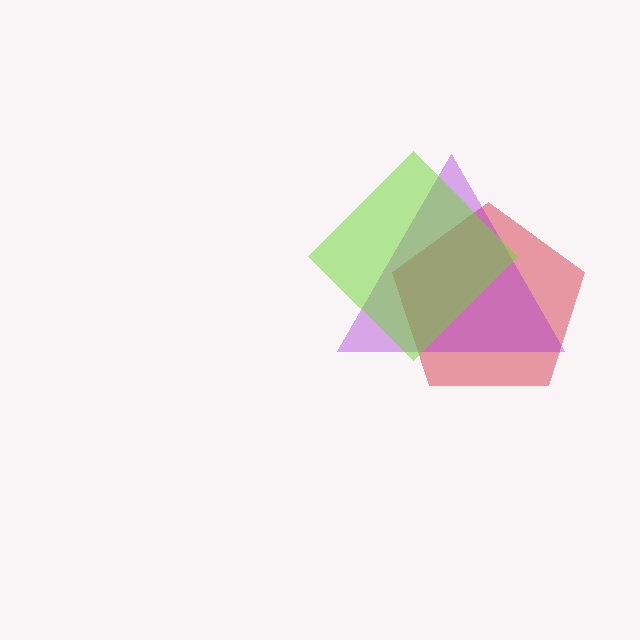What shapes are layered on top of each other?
The layered shapes are: a red pentagon, a purple triangle, a lime diamond.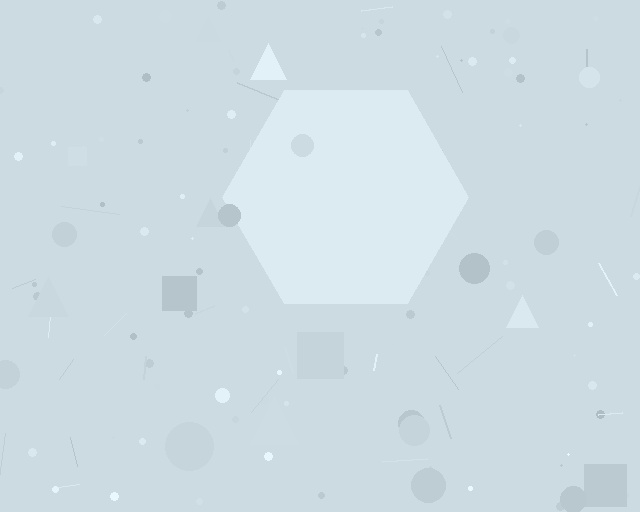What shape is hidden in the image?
A hexagon is hidden in the image.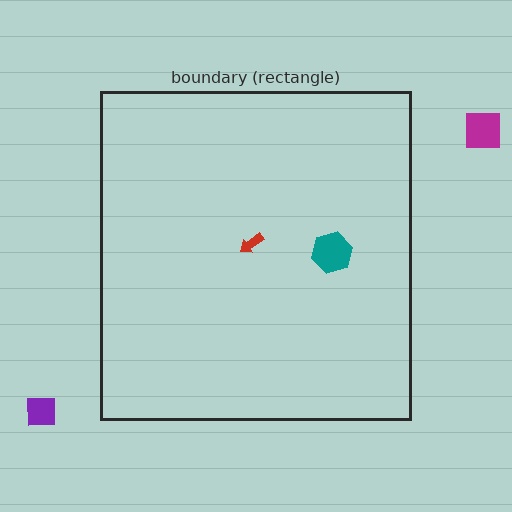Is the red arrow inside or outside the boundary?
Inside.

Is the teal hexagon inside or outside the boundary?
Inside.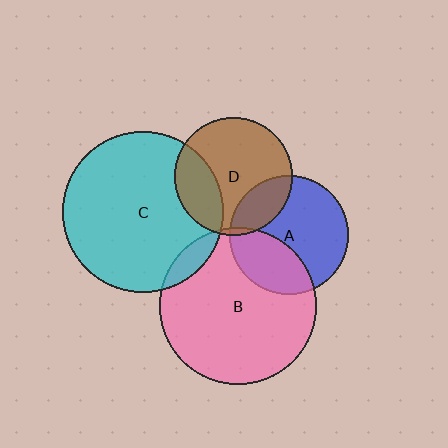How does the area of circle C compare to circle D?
Approximately 1.9 times.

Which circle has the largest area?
Circle C (cyan).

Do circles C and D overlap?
Yes.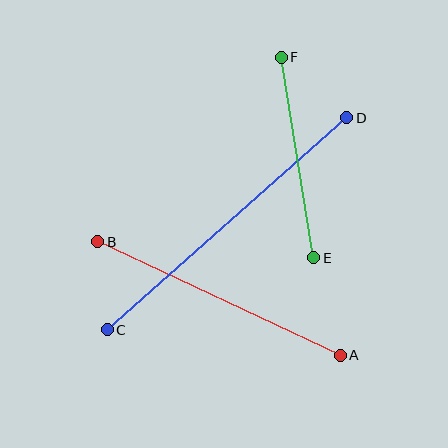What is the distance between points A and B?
The distance is approximately 268 pixels.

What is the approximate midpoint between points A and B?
The midpoint is at approximately (219, 299) pixels.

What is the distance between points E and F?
The distance is approximately 203 pixels.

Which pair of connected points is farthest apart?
Points C and D are farthest apart.